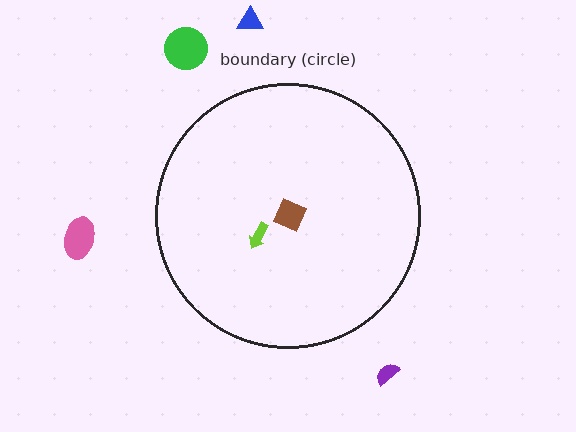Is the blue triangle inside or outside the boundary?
Outside.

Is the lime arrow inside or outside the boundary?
Inside.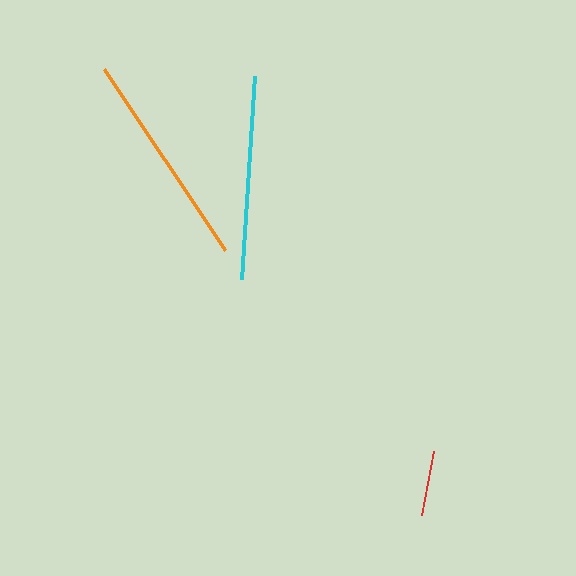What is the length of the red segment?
The red segment is approximately 65 pixels long.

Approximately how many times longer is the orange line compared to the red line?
The orange line is approximately 3.3 times the length of the red line.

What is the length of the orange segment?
The orange segment is approximately 217 pixels long.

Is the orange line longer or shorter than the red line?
The orange line is longer than the red line.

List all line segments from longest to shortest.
From longest to shortest: orange, cyan, red.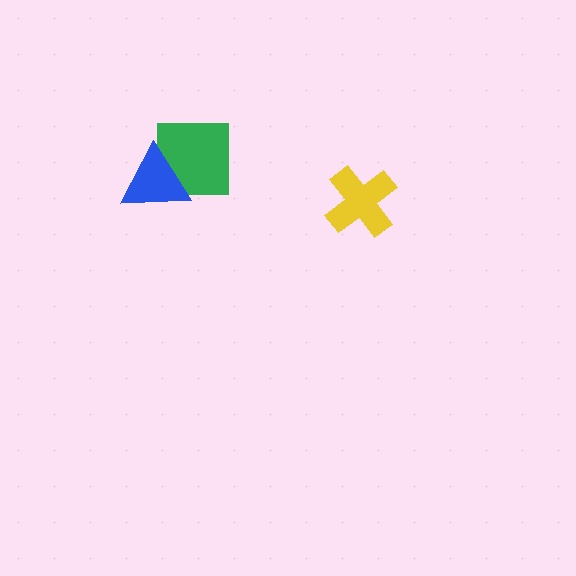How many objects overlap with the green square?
1 object overlaps with the green square.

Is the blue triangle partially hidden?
No, no other shape covers it.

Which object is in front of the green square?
The blue triangle is in front of the green square.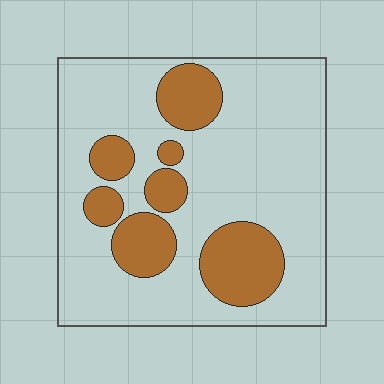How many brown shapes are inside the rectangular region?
7.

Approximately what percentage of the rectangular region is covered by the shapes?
Approximately 25%.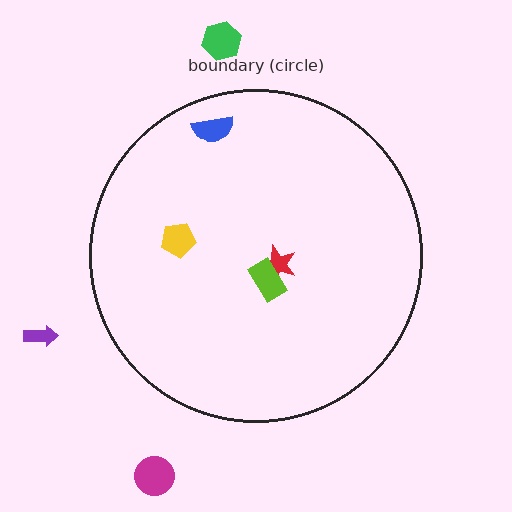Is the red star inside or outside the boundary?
Inside.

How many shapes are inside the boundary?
4 inside, 3 outside.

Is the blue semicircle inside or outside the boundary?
Inside.